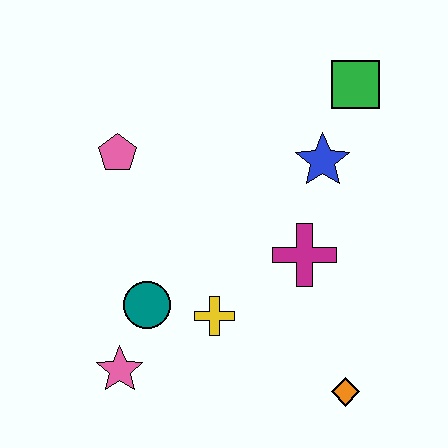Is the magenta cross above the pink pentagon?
No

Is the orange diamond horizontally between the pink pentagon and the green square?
Yes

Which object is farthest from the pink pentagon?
The orange diamond is farthest from the pink pentagon.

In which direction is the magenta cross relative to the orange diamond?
The magenta cross is above the orange diamond.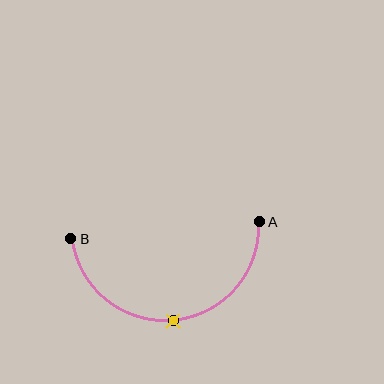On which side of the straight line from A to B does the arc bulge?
The arc bulges below the straight line connecting A and B.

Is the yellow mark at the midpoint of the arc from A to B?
Yes. The yellow mark lies on the arc at equal arc-length from both A and B — it is the arc midpoint.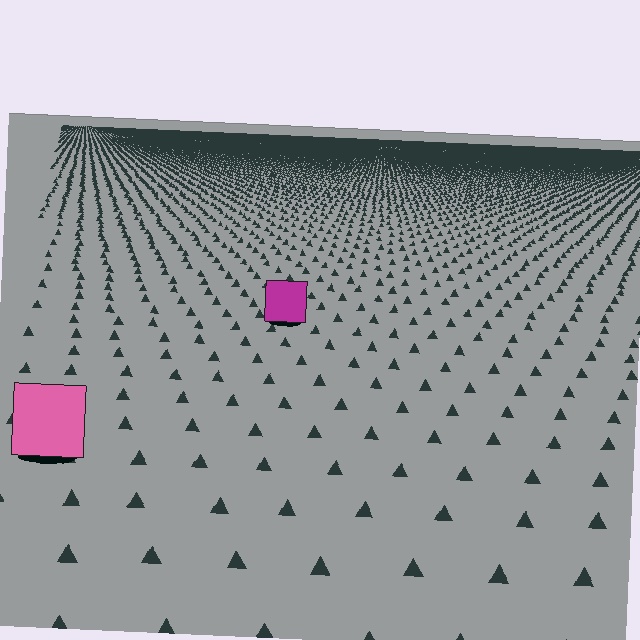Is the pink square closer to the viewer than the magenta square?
Yes. The pink square is closer — you can tell from the texture gradient: the ground texture is coarser near it.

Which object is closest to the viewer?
The pink square is closest. The texture marks near it are larger and more spread out.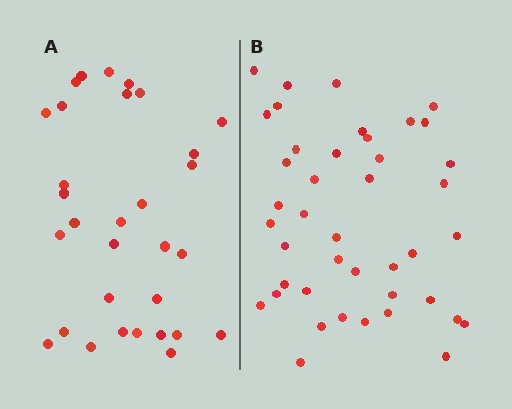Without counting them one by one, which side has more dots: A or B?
Region B (the right region) has more dots.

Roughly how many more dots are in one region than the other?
Region B has roughly 12 or so more dots than region A.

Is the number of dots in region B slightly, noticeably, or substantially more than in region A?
Region B has noticeably more, but not dramatically so. The ratio is roughly 1.4 to 1.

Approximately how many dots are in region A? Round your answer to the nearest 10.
About 30 dots. (The exact count is 31, which rounds to 30.)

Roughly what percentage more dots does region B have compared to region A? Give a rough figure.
About 35% more.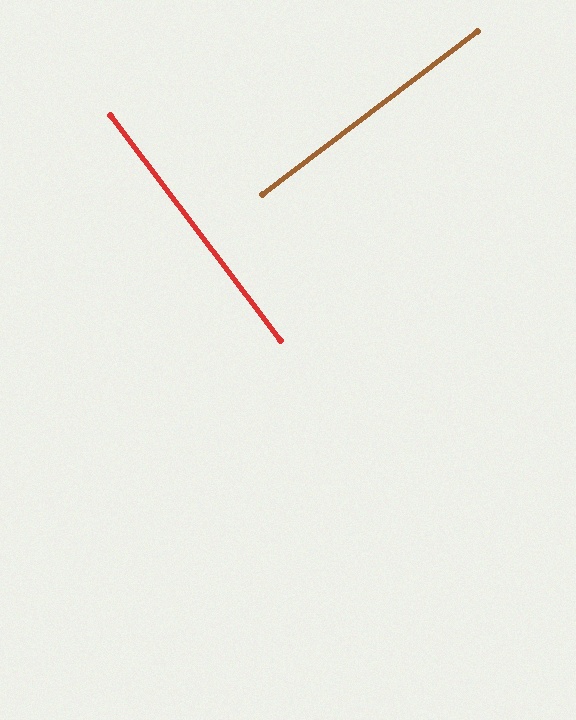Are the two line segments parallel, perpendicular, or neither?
Perpendicular — they meet at approximately 90°.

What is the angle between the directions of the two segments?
Approximately 90 degrees.